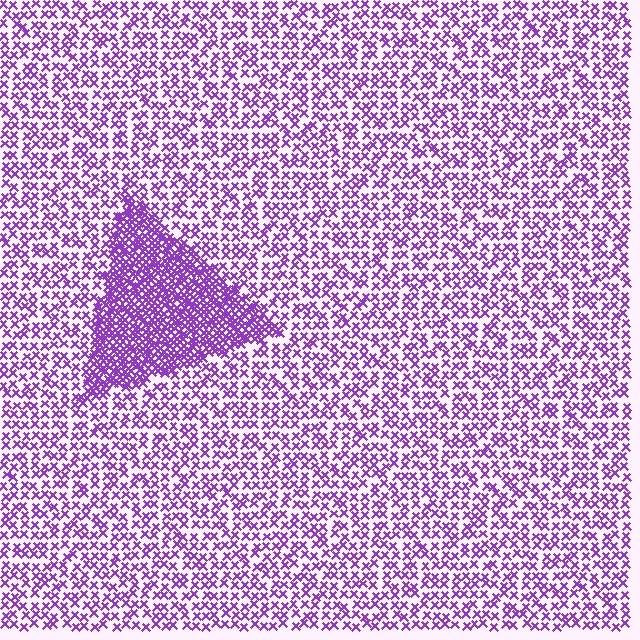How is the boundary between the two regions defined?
The boundary is defined by a change in element density (approximately 2.4x ratio). All elements are the same color, size, and shape.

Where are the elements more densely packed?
The elements are more densely packed inside the triangle boundary.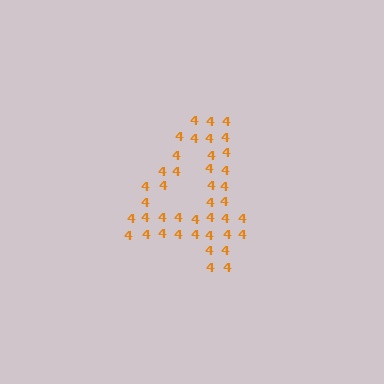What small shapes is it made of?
It is made of small digit 4's.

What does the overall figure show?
The overall figure shows the digit 4.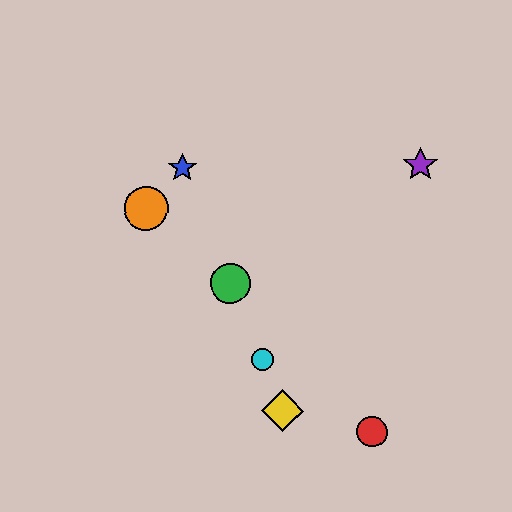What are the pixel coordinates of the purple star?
The purple star is at (420, 165).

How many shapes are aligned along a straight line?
4 shapes (the blue star, the green circle, the yellow diamond, the cyan circle) are aligned along a straight line.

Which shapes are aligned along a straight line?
The blue star, the green circle, the yellow diamond, the cyan circle are aligned along a straight line.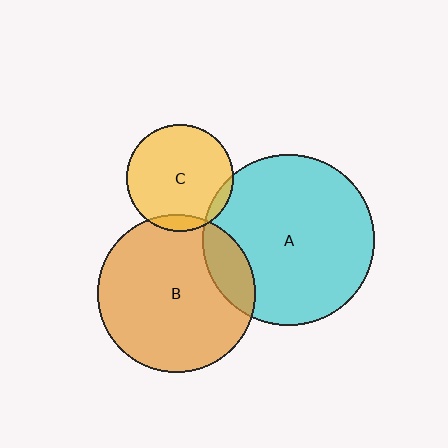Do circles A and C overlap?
Yes.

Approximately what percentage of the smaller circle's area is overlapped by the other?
Approximately 5%.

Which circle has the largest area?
Circle A (cyan).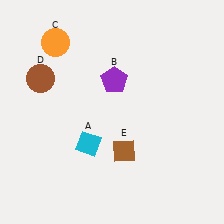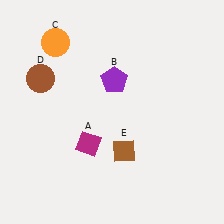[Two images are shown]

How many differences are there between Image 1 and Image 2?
There is 1 difference between the two images.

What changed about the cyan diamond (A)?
In Image 1, A is cyan. In Image 2, it changed to magenta.